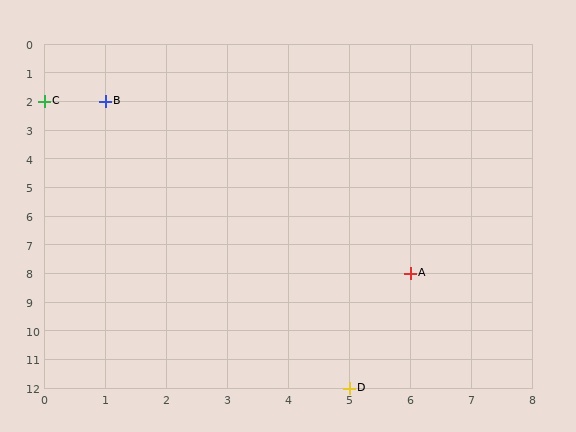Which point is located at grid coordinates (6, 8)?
Point A is at (6, 8).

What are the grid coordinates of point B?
Point B is at grid coordinates (1, 2).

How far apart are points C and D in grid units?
Points C and D are 5 columns and 10 rows apart (about 11.2 grid units diagonally).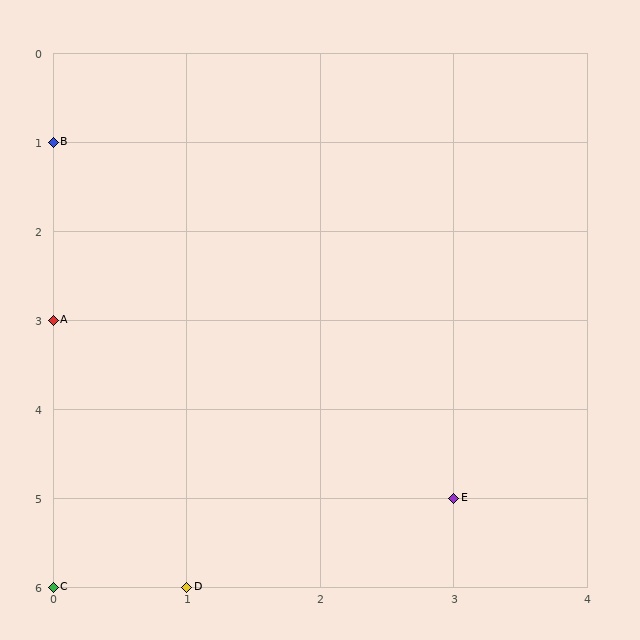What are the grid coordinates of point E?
Point E is at grid coordinates (3, 5).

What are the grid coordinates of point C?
Point C is at grid coordinates (0, 6).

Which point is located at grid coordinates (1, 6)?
Point D is at (1, 6).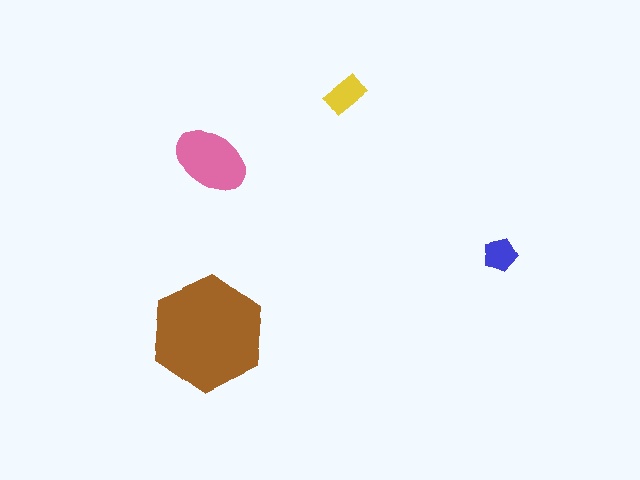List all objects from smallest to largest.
The blue pentagon, the yellow rectangle, the pink ellipse, the brown hexagon.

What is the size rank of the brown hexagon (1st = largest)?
1st.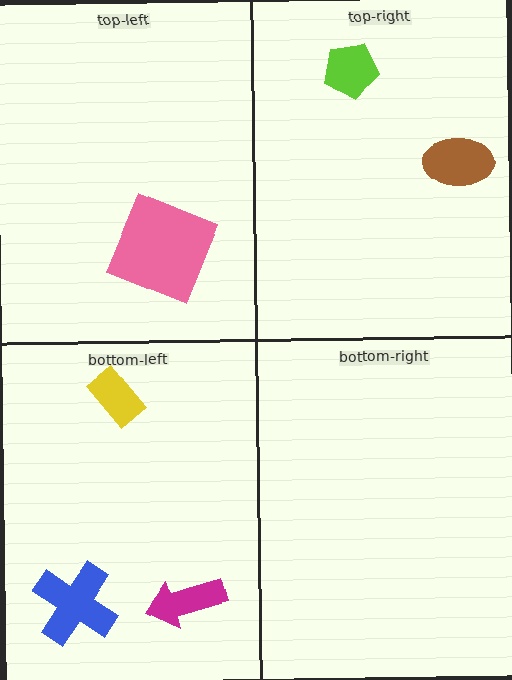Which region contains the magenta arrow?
The bottom-left region.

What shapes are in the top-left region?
The pink square.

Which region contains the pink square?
The top-left region.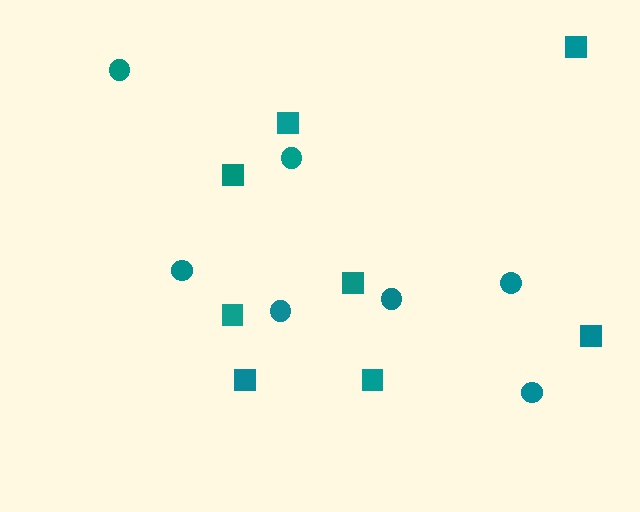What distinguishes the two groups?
There are 2 groups: one group of squares (8) and one group of circles (7).